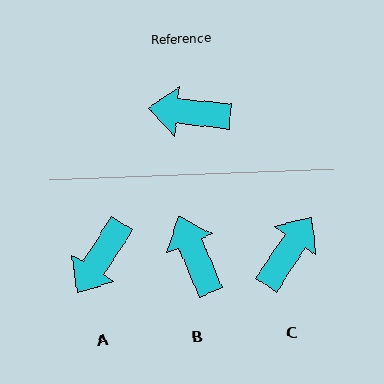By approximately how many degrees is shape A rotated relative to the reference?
Approximately 63 degrees counter-clockwise.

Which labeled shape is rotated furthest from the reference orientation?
C, about 118 degrees away.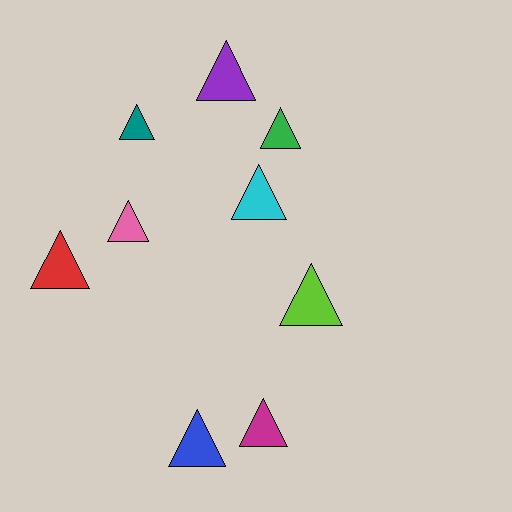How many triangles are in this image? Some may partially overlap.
There are 9 triangles.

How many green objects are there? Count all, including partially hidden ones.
There is 1 green object.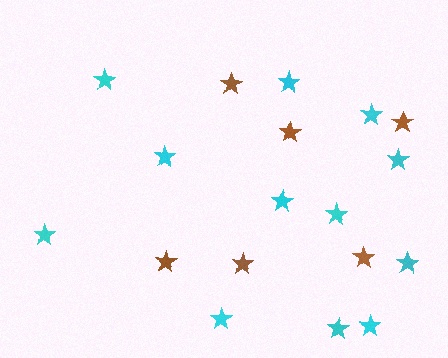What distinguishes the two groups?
There are 2 groups: one group of brown stars (6) and one group of cyan stars (12).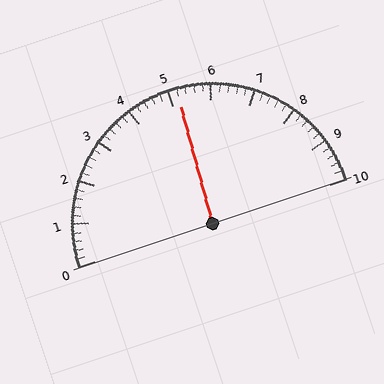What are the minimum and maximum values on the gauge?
The gauge ranges from 0 to 10.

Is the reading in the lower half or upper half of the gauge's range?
The reading is in the upper half of the range (0 to 10).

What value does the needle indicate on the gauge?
The needle indicates approximately 5.2.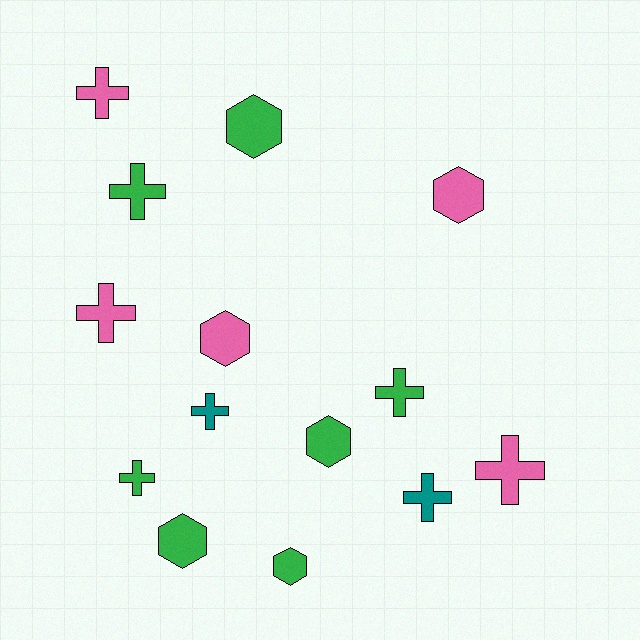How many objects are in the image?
There are 14 objects.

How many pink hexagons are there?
There are 2 pink hexagons.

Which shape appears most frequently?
Cross, with 8 objects.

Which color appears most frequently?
Green, with 7 objects.